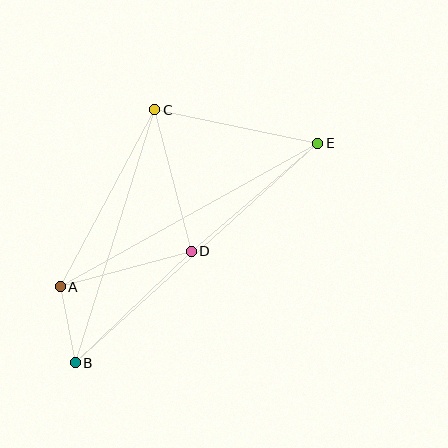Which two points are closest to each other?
Points A and B are closest to each other.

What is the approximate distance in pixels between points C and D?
The distance between C and D is approximately 146 pixels.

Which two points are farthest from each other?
Points B and E are farthest from each other.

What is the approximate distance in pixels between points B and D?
The distance between B and D is approximately 161 pixels.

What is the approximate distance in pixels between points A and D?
The distance between A and D is approximately 136 pixels.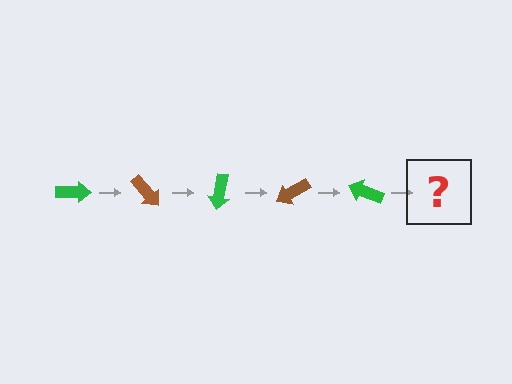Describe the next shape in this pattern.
It should be a brown arrow, rotated 250 degrees from the start.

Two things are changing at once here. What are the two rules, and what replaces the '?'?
The two rules are that it rotates 50 degrees each step and the color cycles through green and brown. The '?' should be a brown arrow, rotated 250 degrees from the start.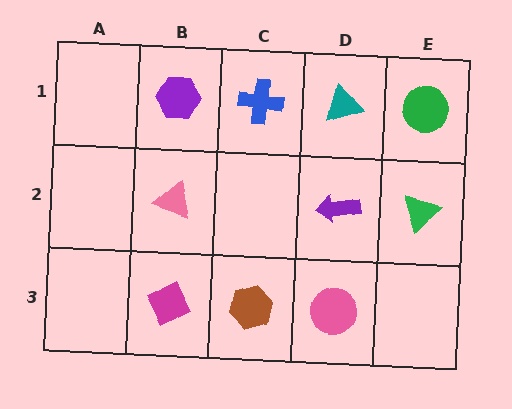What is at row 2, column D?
A purple arrow.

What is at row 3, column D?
A pink circle.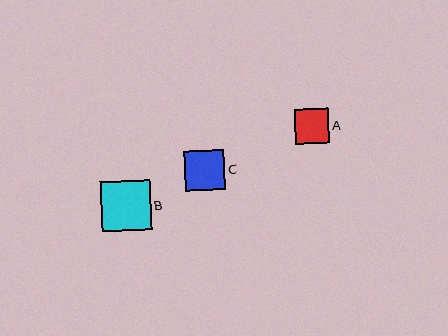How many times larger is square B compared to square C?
Square B is approximately 1.2 times the size of square C.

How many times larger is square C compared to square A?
Square C is approximately 1.2 times the size of square A.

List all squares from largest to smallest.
From largest to smallest: B, C, A.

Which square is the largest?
Square B is the largest with a size of approximately 50 pixels.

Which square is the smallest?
Square A is the smallest with a size of approximately 35 pixels.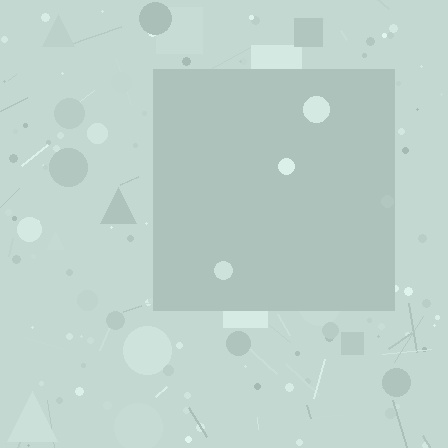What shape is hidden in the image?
A square is hidden in the image.